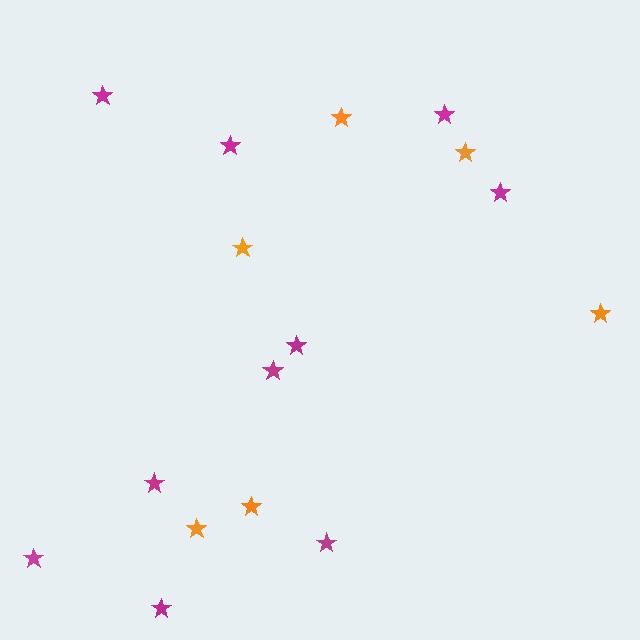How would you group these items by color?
There are 2 groups: one group of orange stars (6) and one group of magenta stars (10).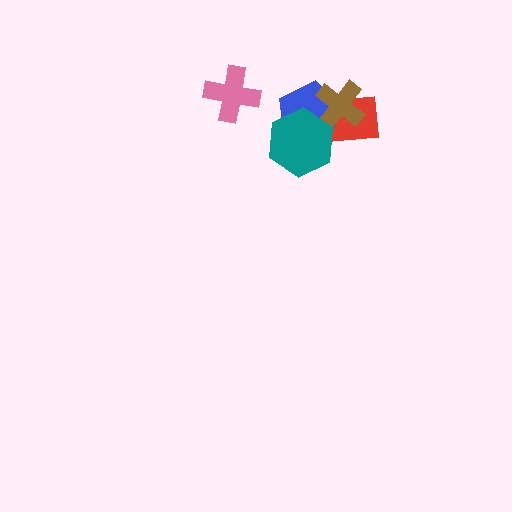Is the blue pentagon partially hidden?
Yes, it is partially covered by another shape.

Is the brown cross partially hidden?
Yes, it is partially covered by another shape.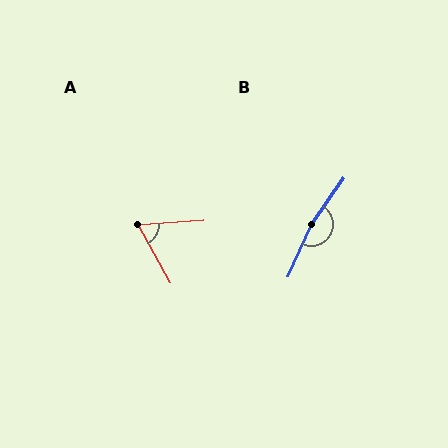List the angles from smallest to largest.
A (65°), B (169°).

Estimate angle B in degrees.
Approximately 169 degrees.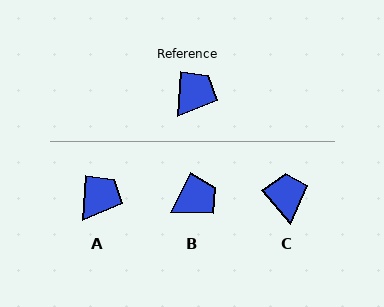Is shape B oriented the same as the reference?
No, it is off by about 24 degrees.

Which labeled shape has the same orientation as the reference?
A.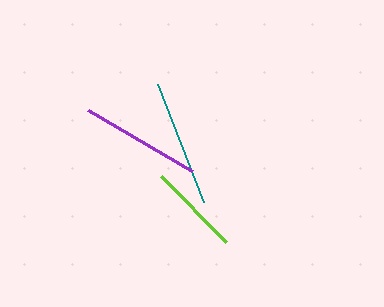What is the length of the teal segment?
The teal segment is approximately 127 pixels long.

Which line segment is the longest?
The teal line is the longest at approximately 127 pixels.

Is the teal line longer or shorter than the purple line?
The teal line is longer than the purple line.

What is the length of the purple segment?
The purple segment is approximately 121 pixels long.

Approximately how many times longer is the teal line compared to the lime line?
The teal line is approximately 1.4 times the length of the lime line.